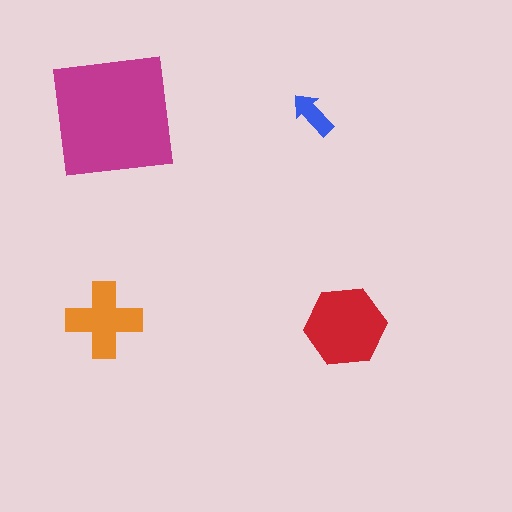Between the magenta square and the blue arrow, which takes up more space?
The magenta square.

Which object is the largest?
The magenta square.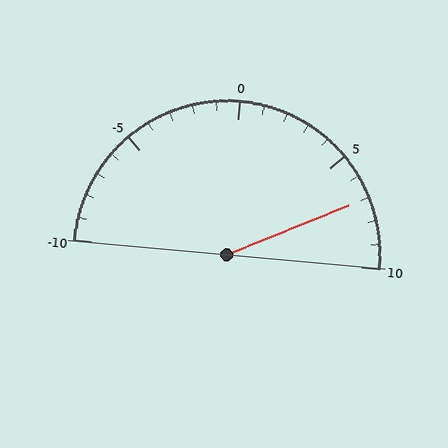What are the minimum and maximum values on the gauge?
The gauge ranges from -10 to 10.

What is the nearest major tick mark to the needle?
The nearest major tick mark is 5.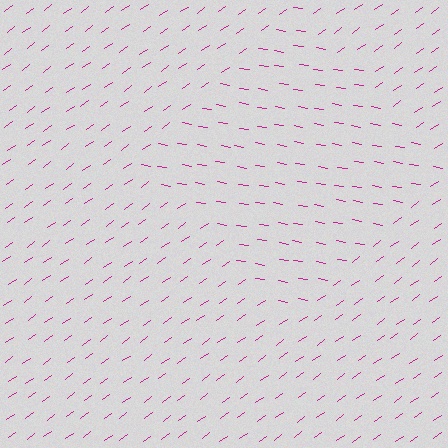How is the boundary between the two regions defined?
The boundary is defined purely by a change in line orientation (approximately 45 degrees difference). All lines are the same color and thickness.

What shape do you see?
I see a diamond.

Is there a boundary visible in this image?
Yes, there is a texture boundary formed by a change in line orientation.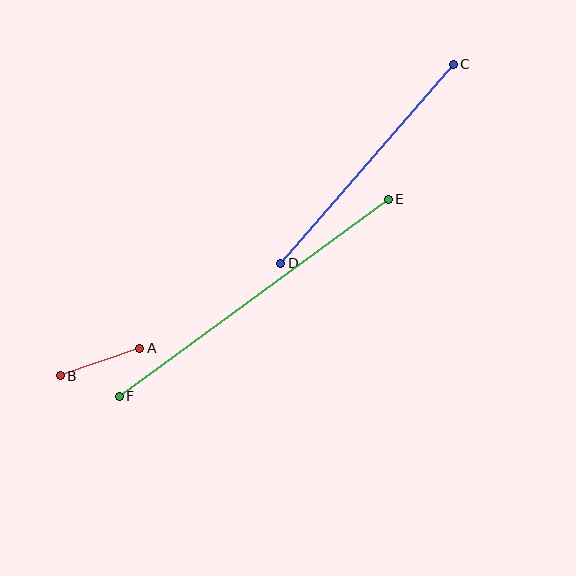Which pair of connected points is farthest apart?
Points E and F are farthest apart.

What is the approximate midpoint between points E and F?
The midpoint is at approximately (254, 298) pixels.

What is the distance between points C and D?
The distance is approximately 264 pixels.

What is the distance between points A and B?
The distance is approximately 84 pixels.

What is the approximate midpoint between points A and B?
The midpoint is at approximately (100, 362) pixels.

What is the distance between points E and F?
The distance is approximately 334 pixels.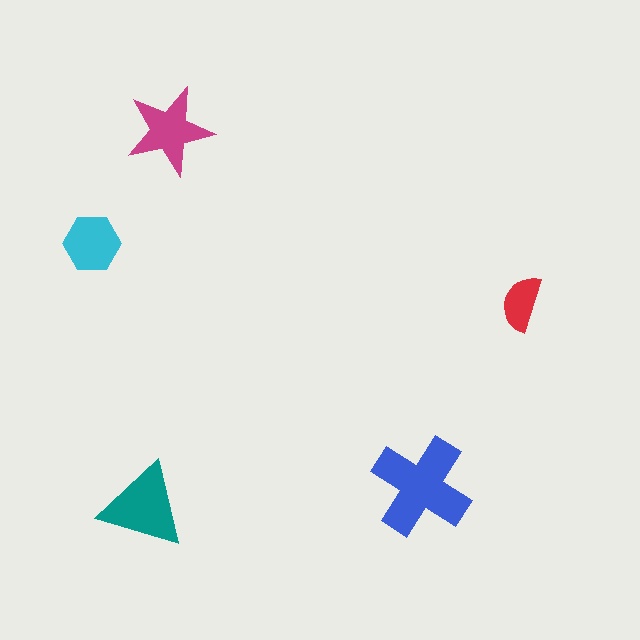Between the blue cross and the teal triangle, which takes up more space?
The blue cross.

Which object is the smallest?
The red semicircle.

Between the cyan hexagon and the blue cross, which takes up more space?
The blue cross.